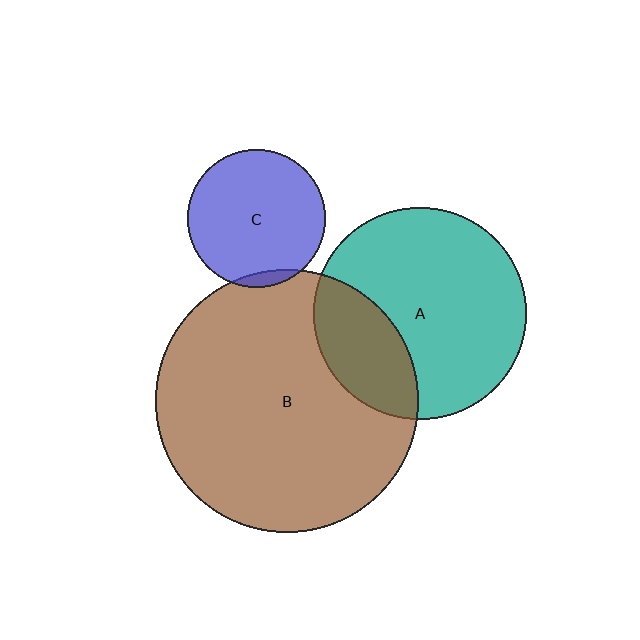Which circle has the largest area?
Circle B (brown).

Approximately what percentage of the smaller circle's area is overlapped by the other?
Approximately 25%.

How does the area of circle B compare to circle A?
Approximately 1.5 times.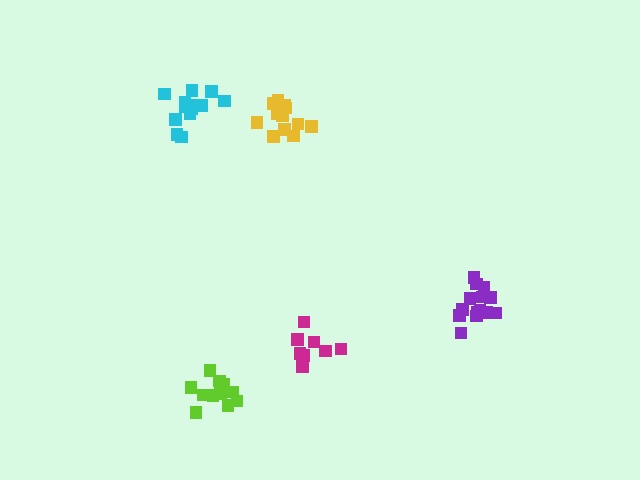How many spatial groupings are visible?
There are 5 spatial groupings.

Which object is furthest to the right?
The purple cluster is rightmost.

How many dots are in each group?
Group 1: 11 dots, Group 2: 13 dots, Group 3: 14 dots, Group 4: 8 dots, Group 5: 12 dots (58 total).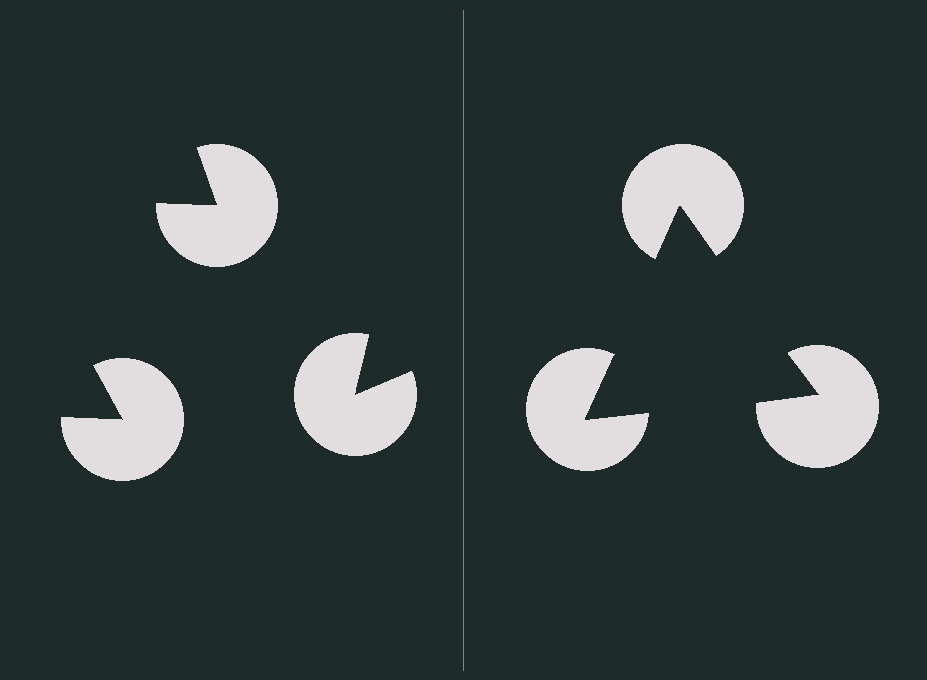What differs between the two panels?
The pac-man discs are positioned identically on both sides; only the wedge orientations differ. On the right they align to a triangle; on the left they are misaligned.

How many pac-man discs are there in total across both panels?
6 — 3 on each side.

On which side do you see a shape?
An illusory triangle appears on the right side. On the left side the wedge cuts are rotated, so no coherent shape forms.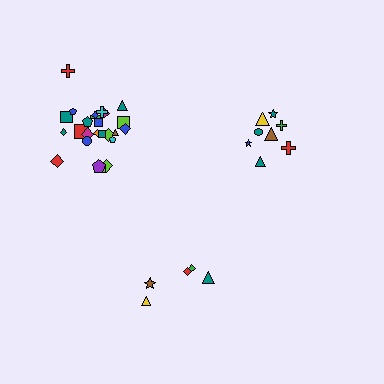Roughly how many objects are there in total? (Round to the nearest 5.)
Roughly 40 objects in total.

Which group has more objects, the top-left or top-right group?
The top-left group.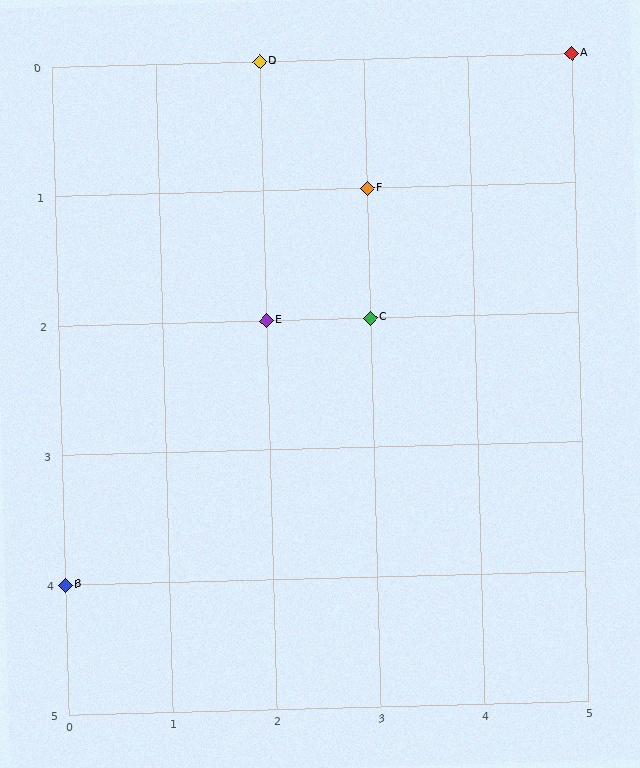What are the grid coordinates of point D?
Point D is at grid coordinates (2, 0).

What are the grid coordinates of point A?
Point A is at grid coordinates (5, 0).